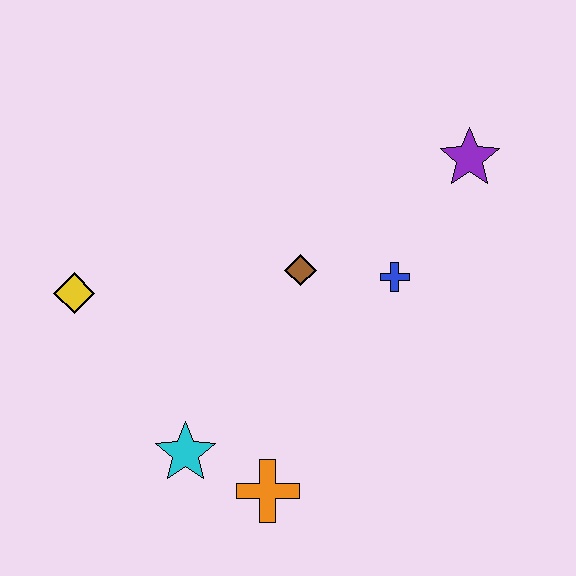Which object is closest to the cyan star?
The orange cross is closest to the cyan star.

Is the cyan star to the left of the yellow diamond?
No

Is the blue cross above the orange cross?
Yes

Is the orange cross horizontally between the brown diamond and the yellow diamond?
Yes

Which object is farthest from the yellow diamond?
The purple star is farthest from the yellow diamond.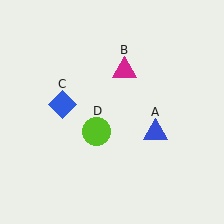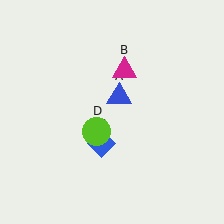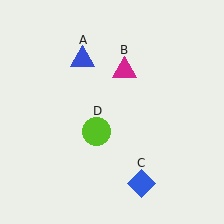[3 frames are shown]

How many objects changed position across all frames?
2 objects changed position: blue triangle (object A), blue diamond (object C).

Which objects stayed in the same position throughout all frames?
Magenta triangle (object B) and lime circle (object D) remained stationary.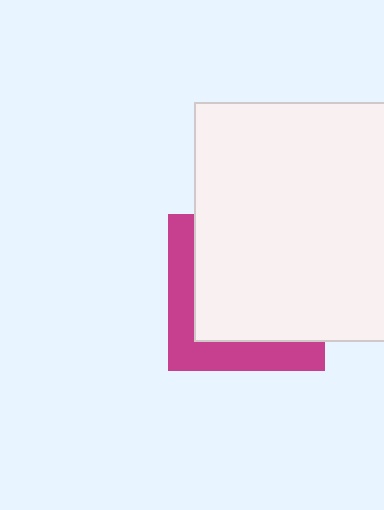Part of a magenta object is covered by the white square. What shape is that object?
It is a square.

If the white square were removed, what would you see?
You would see the complete magenta square.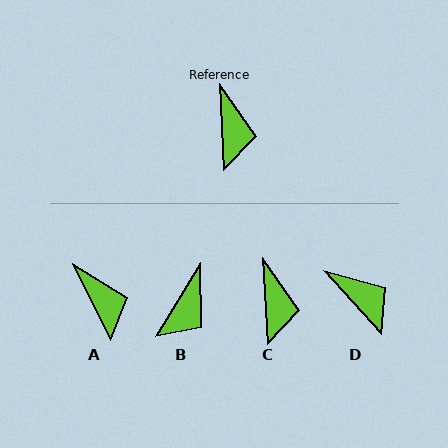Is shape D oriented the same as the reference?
No, it is off by about 39 degrees.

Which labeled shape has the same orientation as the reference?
C.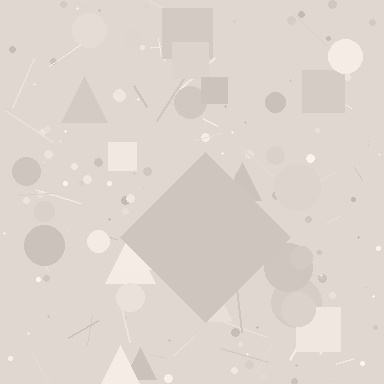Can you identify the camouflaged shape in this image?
The camouflaged shape is a diamond.